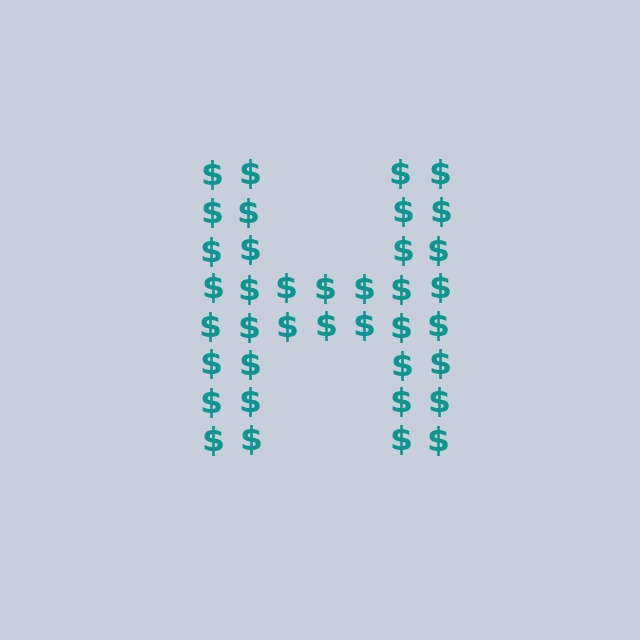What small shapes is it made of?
It is made of small dollar signs.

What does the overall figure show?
The overall figure shows the letter H.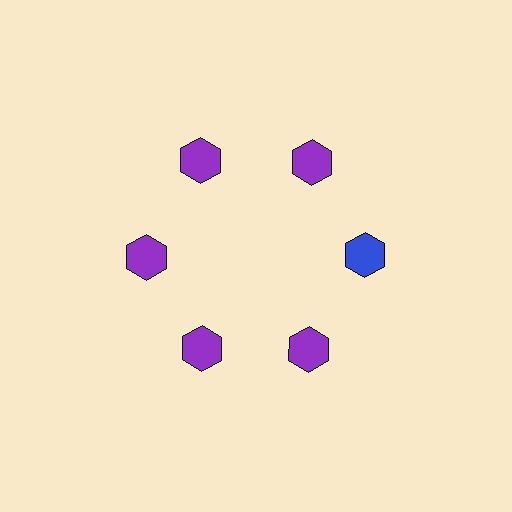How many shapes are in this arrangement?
There are 6 shapes arranged in a ring pattern.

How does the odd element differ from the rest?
It has a different color: blue instead of purple.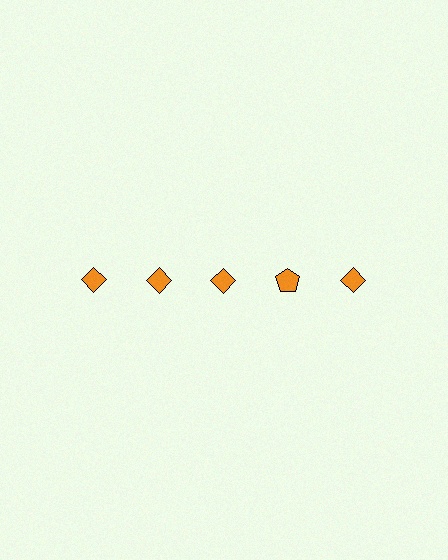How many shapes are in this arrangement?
There are 5 shapes arranged in a grid pattern.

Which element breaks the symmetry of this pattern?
The orange pentagon in the top row, second from right column breaks the symmetry. All other shapes are orange diamonds.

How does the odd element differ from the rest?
It has a different shape: pentagon instead of diamond.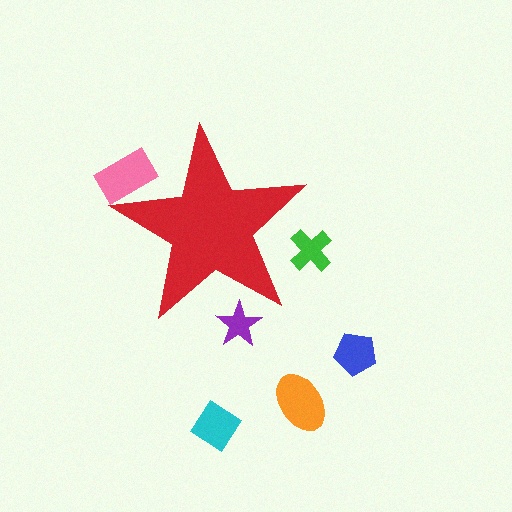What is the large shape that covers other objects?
A red star.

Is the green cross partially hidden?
Yes, the green cross is partially hidden behind the red star.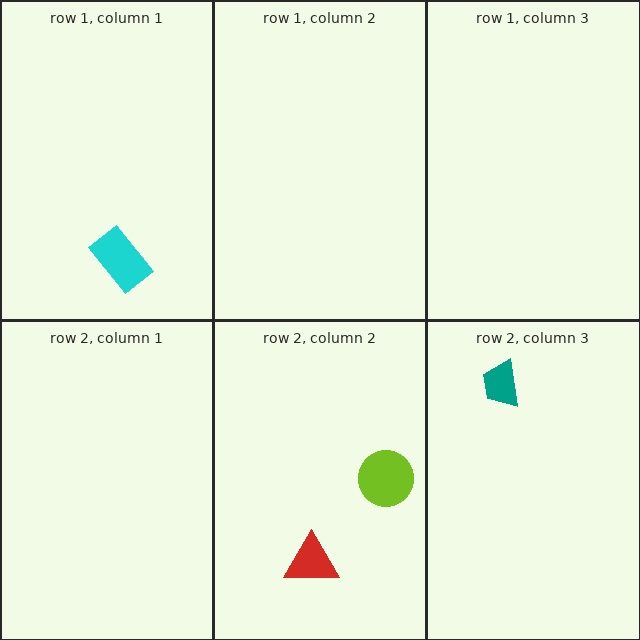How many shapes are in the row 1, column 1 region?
1.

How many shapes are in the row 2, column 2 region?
2.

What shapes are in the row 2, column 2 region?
The lime circle, the red triangle.